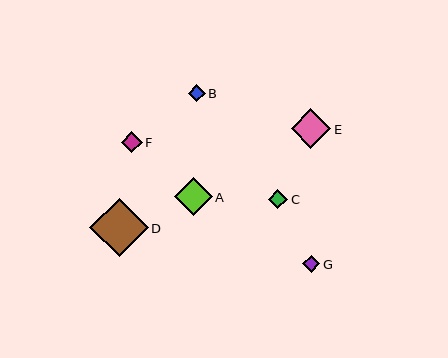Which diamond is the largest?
Diamond D is the largest with a size of approximately 58 pixels.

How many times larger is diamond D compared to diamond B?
Diamond D is approximately 3.4 times the size of diamond B.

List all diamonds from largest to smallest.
From largest to smallest: D, E, A, F, C, B, G.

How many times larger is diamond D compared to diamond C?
Diamond D is approximately 3.0 times the size of diamond C.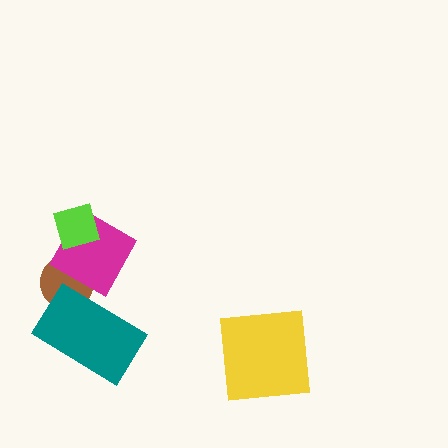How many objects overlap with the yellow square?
0 objects overlap with the yellow square.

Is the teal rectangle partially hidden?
No, no other shape covers it.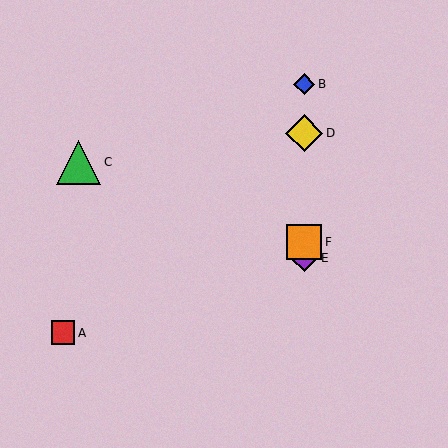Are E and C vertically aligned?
No, E is at x≈304 and C is at x≈79.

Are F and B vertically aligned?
Yes, both are at x≈304.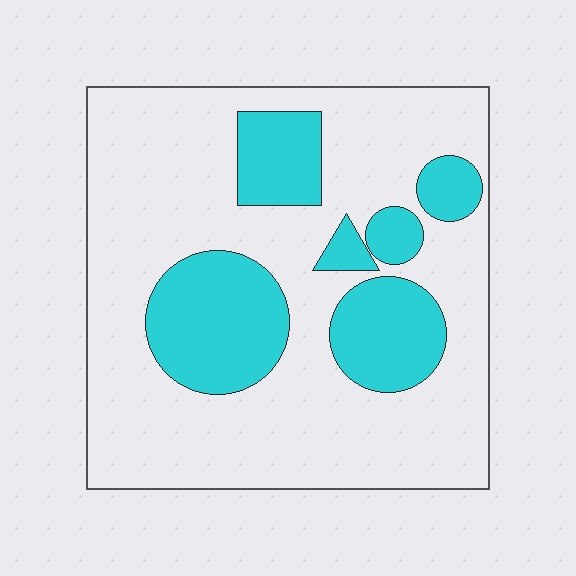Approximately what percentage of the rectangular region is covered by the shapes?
Approximately 25%.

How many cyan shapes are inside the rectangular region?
6.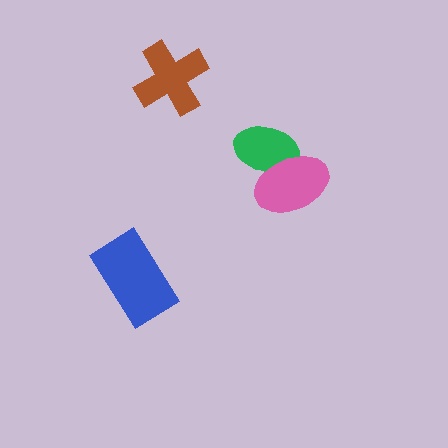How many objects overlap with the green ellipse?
1 object overlaps with the green ellipse.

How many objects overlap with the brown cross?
0 objects overlap with the brown cross.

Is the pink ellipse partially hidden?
No, no other shape covers it.